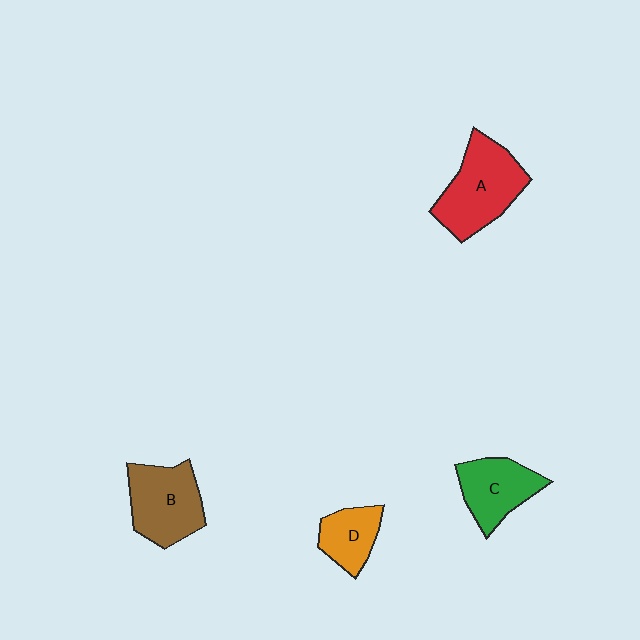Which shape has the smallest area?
Shape D (orange).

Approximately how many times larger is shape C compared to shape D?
Approximately 1.3 times.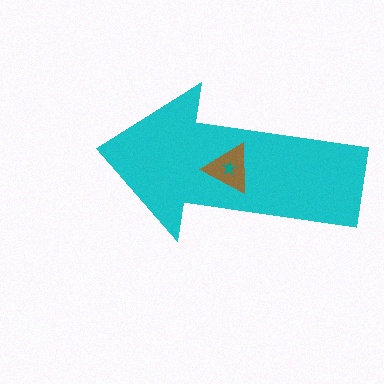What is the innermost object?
The teal star.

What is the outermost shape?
The cyan arrow.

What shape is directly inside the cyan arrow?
The brown triangle.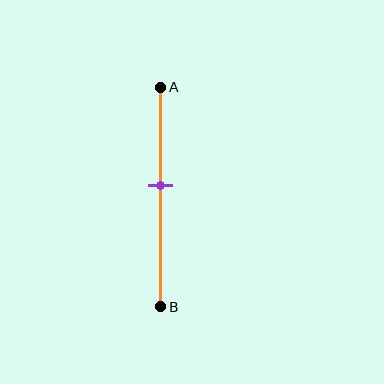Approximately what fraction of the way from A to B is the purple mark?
The purple mark is approximately 45% of the way from A to B.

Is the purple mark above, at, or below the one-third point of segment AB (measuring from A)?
The purple mark is below the one-third point of segment AB.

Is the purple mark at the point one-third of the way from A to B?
No, the mark is at about 45% from A, not at the 33% one-third point.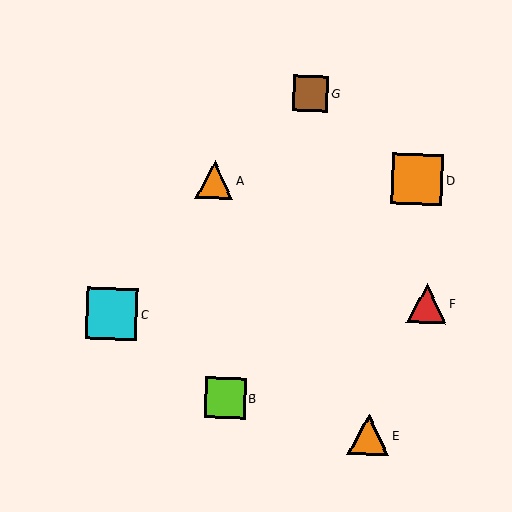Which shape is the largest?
The cyan square (labeled C) is the largest.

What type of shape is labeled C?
Shape C is a cyan square.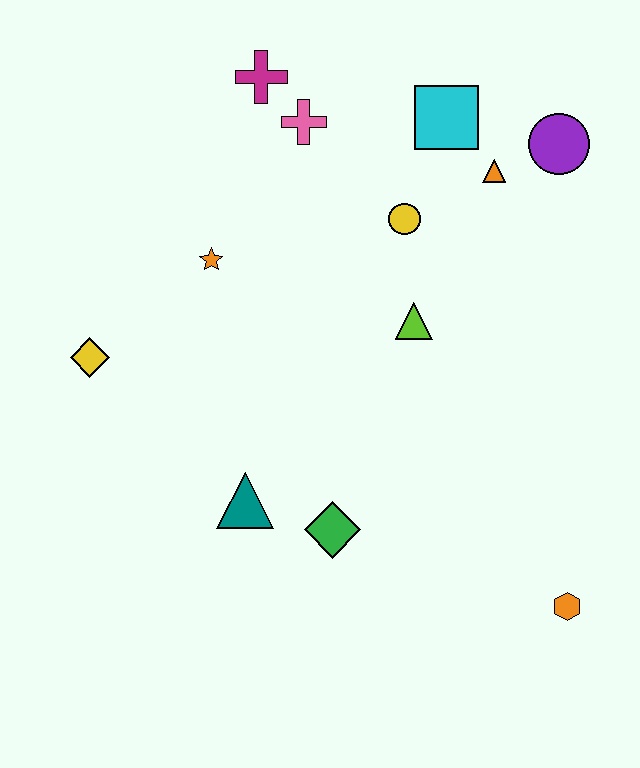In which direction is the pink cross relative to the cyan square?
The pink cross is to the left of the cyan square.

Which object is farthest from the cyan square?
The orange hexagon is farthest from the cyan square.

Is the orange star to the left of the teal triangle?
Yes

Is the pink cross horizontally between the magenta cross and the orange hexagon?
Yes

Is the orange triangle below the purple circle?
Yes